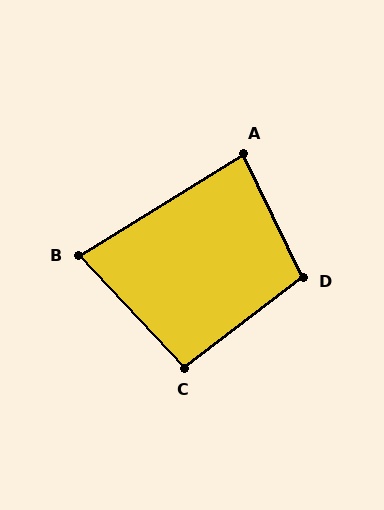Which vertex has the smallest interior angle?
B, at approximately 78 degrees.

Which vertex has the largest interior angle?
D, at approximately 102 degrees.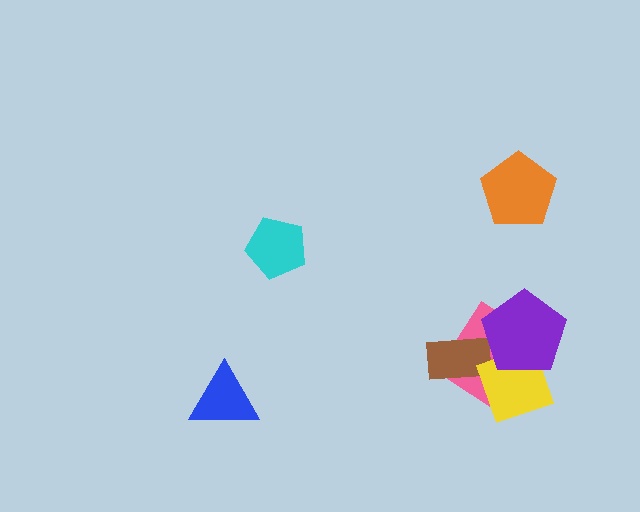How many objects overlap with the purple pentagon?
2 objects overlap with the purple pentagon.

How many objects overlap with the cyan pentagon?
0 objects overlap with the cyan pentagon.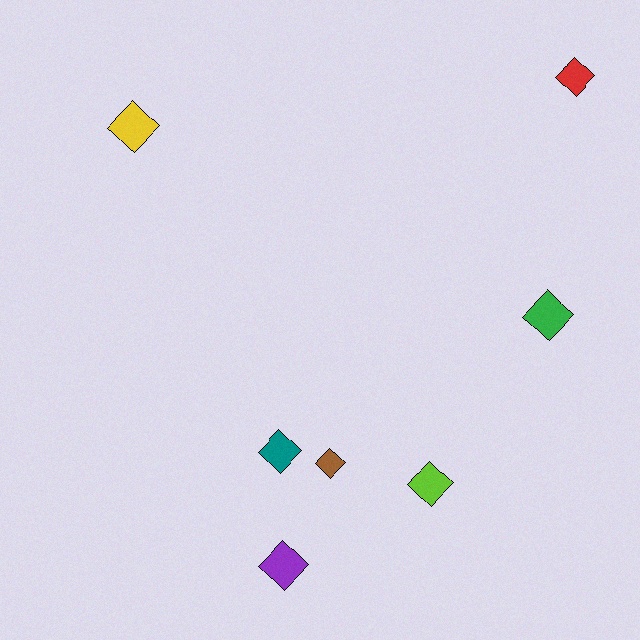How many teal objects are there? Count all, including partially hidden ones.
There is 1 teal object.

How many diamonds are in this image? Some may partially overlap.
There are 7 diamonds.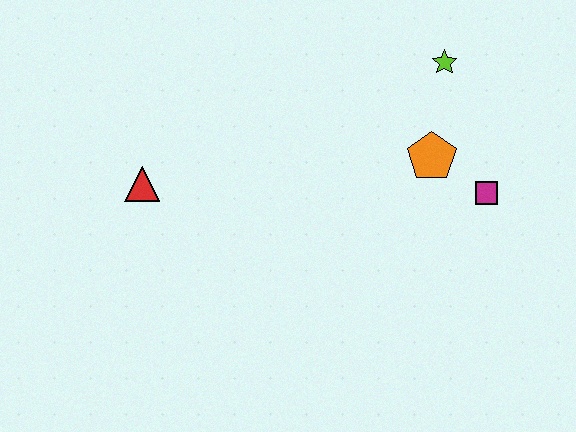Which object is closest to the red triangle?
The orange pentagon is closest to the red triangle.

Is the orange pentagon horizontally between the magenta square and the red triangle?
Yes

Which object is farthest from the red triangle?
The magenta square is farthest from the red triangle.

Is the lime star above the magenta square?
Yes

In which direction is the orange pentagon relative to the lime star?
The orange pentagon is below the lime star.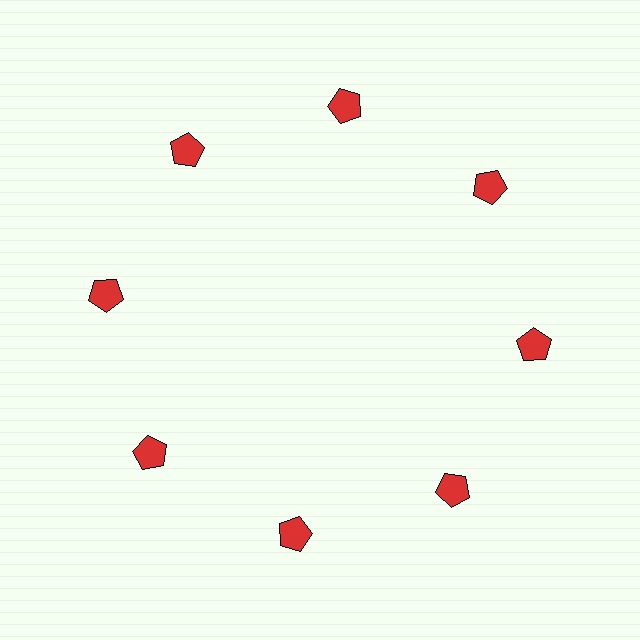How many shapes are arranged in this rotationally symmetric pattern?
There are 8 shapes, arranged in 8 groups of 1.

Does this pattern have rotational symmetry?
Yes, this pattern has 8-fold rotational symmetry. It looks the same after rotating 45 degrees around the center.